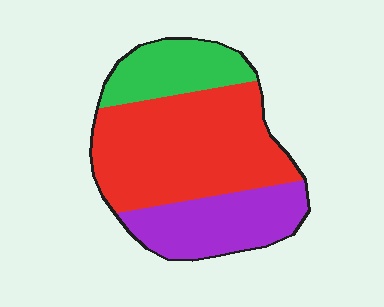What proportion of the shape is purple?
Purple takes up about one quarter (1/4) of the shape.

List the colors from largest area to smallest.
From largest to smallest: red, purple, green.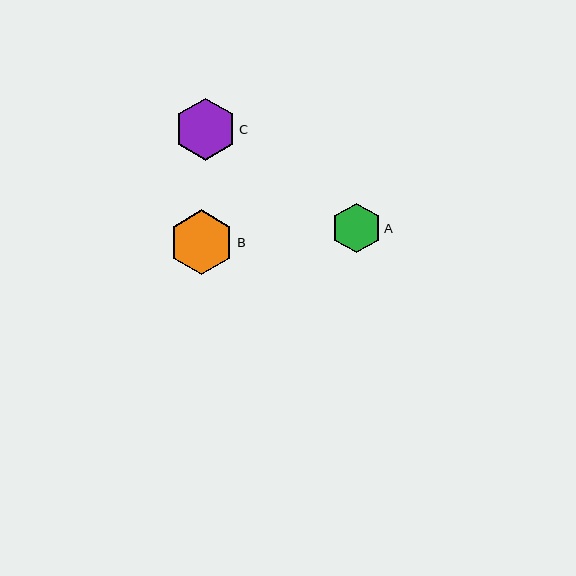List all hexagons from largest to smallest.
From largest to smallest: B, C, A.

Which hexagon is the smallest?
Hexagon A is the smallest with a size of approximately 50 pixels.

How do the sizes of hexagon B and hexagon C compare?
Hexagon B and hexagon C are approximately the same size.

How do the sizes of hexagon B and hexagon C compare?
Hexagon B and hexagon C are approximately the same size.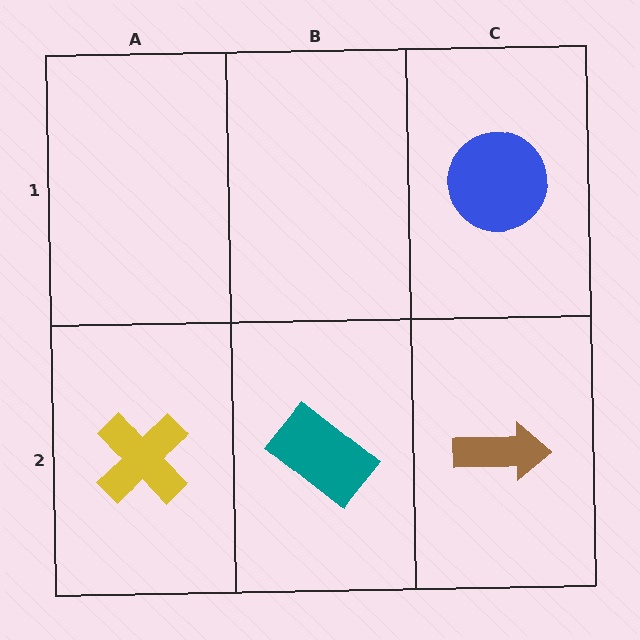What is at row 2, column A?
A yellow cross.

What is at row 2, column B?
A teal rectangle.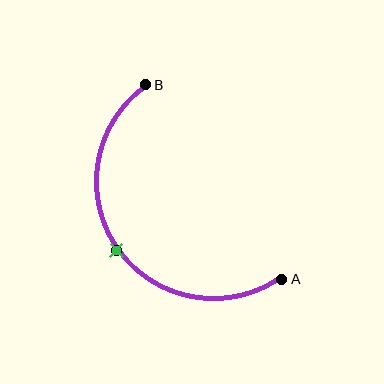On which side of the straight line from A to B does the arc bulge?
The arc bulges below and to the left of the straight line connecting A and B.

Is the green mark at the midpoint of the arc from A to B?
Yes. The green mark lies on the arc at equal arc-length from both A and B — it is the arc midpoint.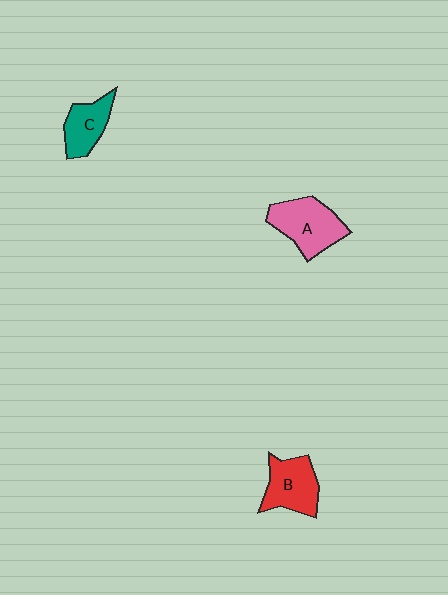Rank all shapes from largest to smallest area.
From largest to smallest: A (pink), B (red), C (teal).